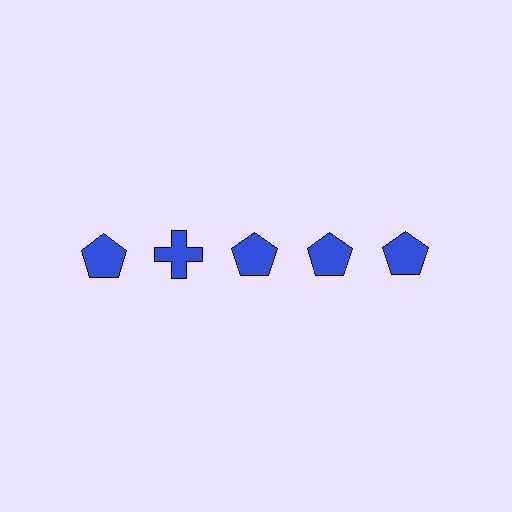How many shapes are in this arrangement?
There are 5 shapes arranged in a grid pattern.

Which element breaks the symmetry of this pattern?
The blue cross in the top row, second from left column breaks the symmetry. All other shapes are blue pentagons.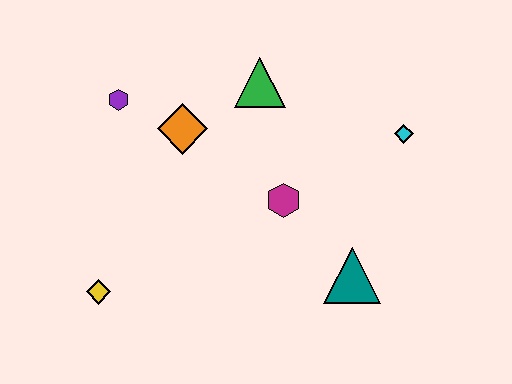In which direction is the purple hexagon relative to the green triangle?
The purple hexagon is to the left of the green triangle.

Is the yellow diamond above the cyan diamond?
No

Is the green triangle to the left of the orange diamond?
No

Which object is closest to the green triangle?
The orange diamond is closest to the green triangle.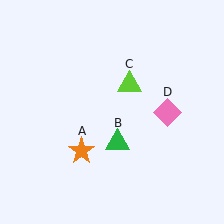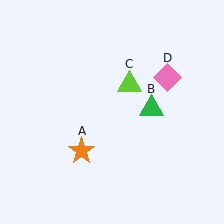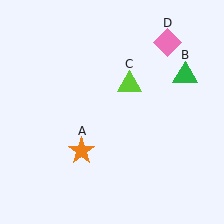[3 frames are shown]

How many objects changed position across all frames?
2 objects changed position: green triangle (object B), pink diamond (object D).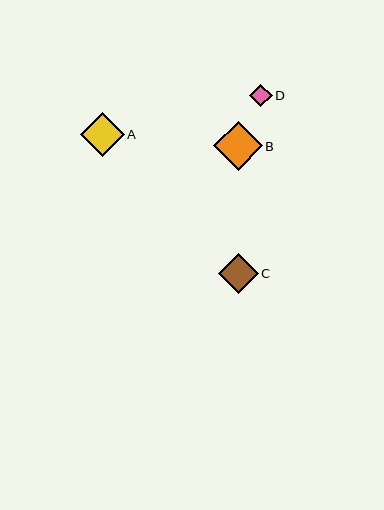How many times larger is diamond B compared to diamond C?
Diamond B is approximately 1.2 times the size of diamond C.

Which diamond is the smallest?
Diamond D is the smallest with a size of approximately 23 pixels.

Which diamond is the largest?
Diamond B is the largest with a size of approximately 49 pixels.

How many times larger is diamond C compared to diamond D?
Diamond C is approximately 1.8 times the size of diamond D.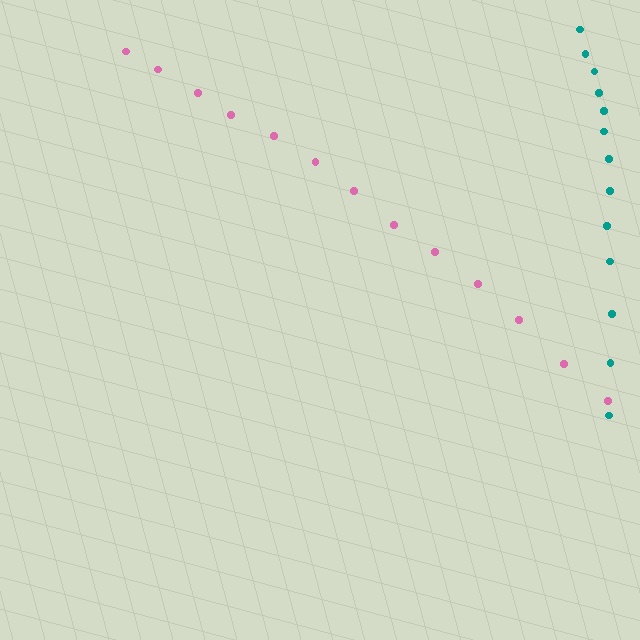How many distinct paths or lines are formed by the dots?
There are 2 distinct paths.